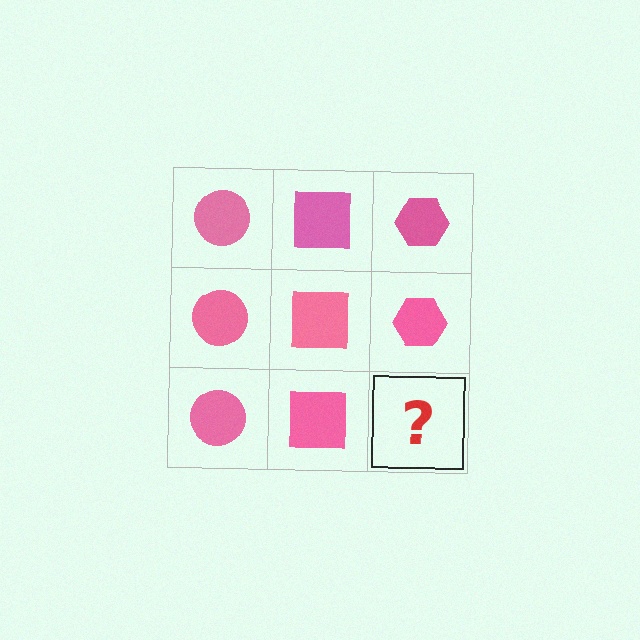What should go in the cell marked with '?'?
The missing cell should contain a pink hexagon.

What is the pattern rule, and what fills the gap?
The rule is that each column has a consistent shape. The gap should be filled with a pink hexagon.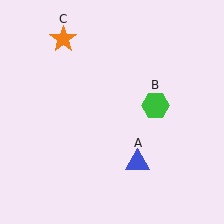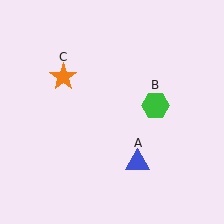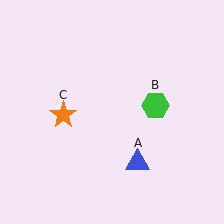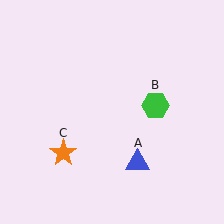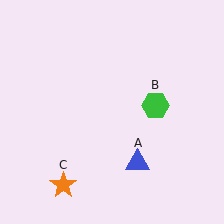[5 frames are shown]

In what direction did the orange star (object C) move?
The orange star (object C) moved down.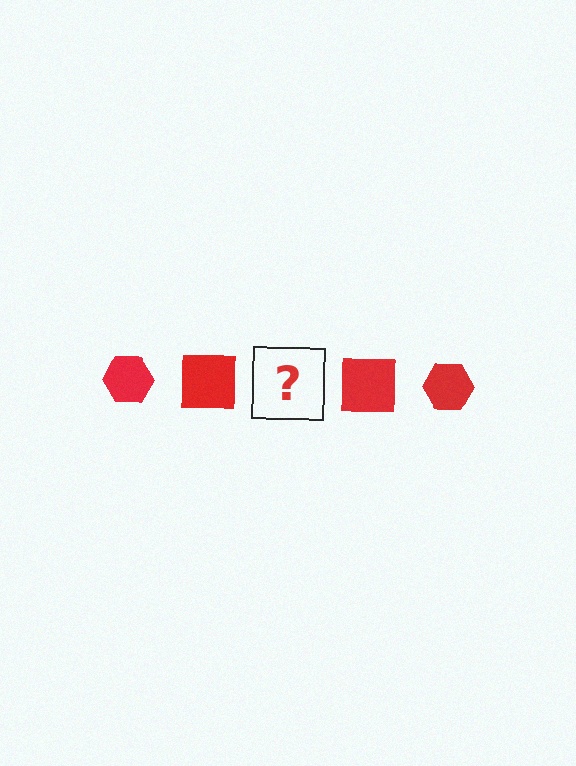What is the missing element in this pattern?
The missing element is a red hexagon.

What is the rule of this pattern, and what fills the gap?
The rule is that the pattern cycles through hexagon, square shapes in red. The gap should be filled with a red hexagon.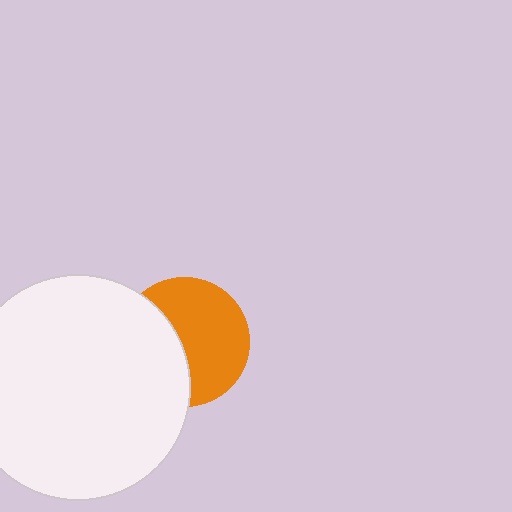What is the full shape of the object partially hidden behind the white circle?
The partially hidden object is an orange circle.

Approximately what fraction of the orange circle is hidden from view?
Roughly 41% of the orange circle is hidden behind the white circle.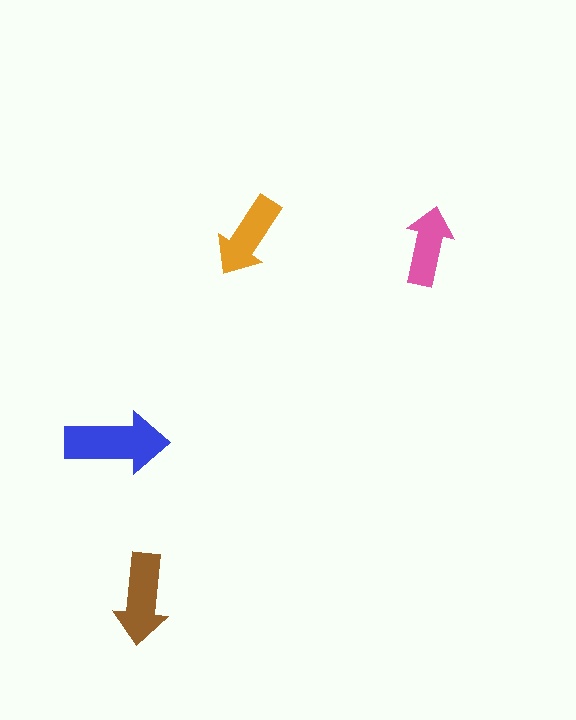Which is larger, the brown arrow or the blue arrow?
The blue one.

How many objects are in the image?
There are 4 objects in the image.